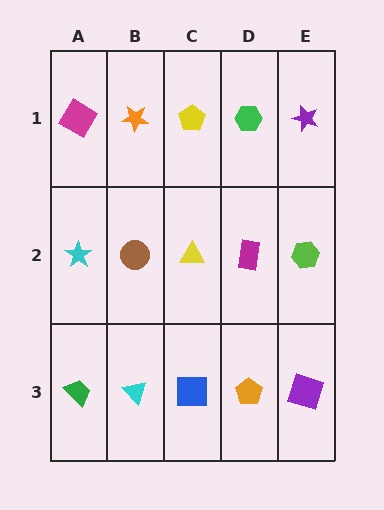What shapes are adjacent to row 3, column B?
A brown circle (row 2, column B), a green trapezoid (row 3, column A), a blue square (row 3, column C).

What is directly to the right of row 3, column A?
A cyan triangle.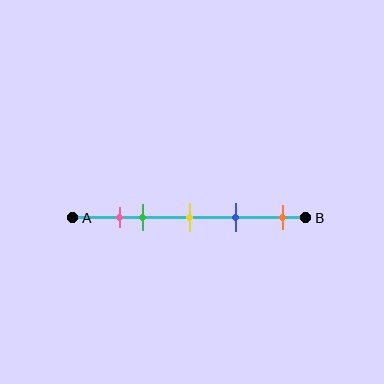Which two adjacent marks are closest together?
The pink and green marks are the closest adjacent pair.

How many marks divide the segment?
There are 5 marks dividing the segment.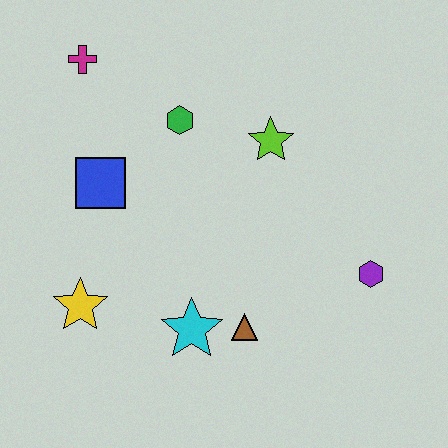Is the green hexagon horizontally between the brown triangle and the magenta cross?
Yes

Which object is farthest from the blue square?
The purple hexagon is farthest from the blue square.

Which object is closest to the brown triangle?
The cyan star is closest to the brown triangle.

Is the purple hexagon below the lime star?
Yes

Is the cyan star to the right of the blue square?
Yes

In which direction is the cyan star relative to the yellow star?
The cyan star is to the right of the yellow star.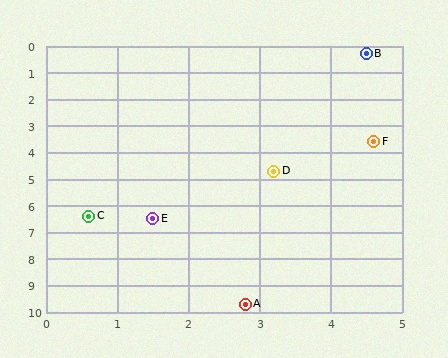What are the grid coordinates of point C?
Point C is at approximately (0.6, 6.4).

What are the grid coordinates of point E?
Point E is at approximately (1.5, 6.5).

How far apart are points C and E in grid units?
Points C and E are about 0.9 grid units apart.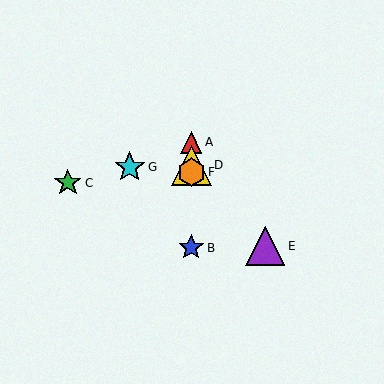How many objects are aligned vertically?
4 objects (A, B, D, F) are aligned vertically.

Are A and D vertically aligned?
Yes, both are at x≈191.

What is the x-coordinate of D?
Object D is at x≈191.